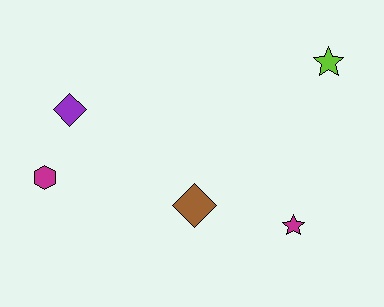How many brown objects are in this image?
There is 1 brown object.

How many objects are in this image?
There are 5 objects.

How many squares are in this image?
There are no squares.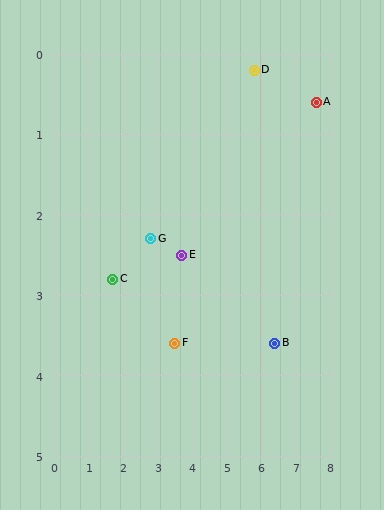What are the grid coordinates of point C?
Point C is at approximately (1.7, 2.8).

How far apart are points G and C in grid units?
Points G and C are about 1.2 grid units apart.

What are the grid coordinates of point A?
Point A is at approximately (7.6, 0.6).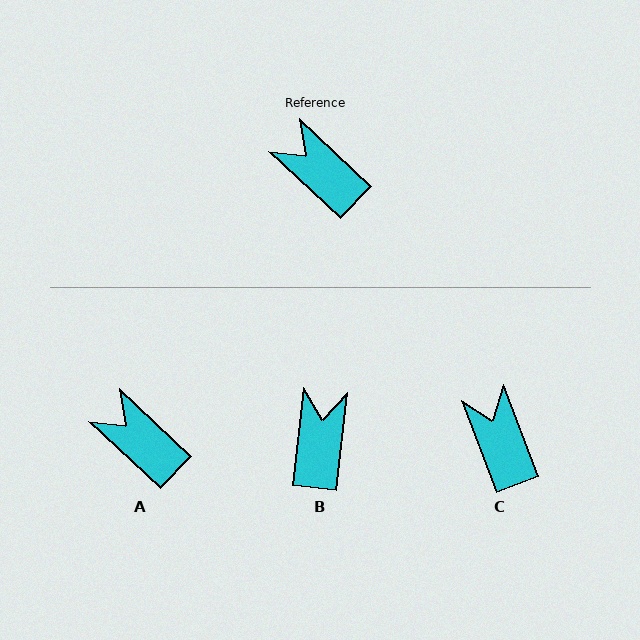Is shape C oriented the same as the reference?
No, it is off by about 26 degrees.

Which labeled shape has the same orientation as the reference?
A.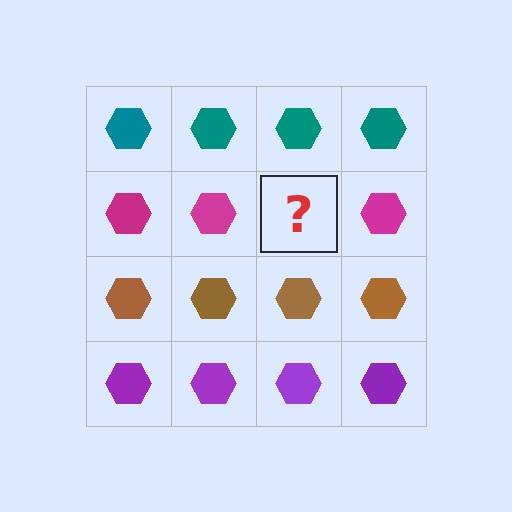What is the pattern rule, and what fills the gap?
The rule is that each row has a consistent color. The gap should be filled with a magenta hexagon.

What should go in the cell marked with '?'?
The missing cell should contain a magenta hexagon.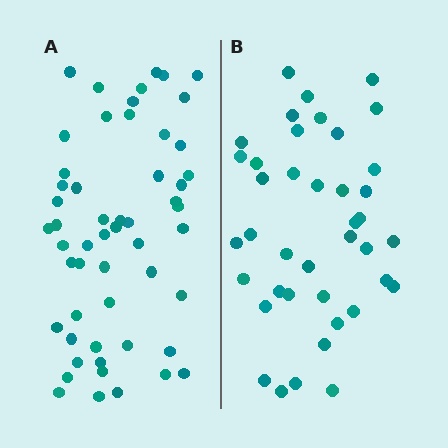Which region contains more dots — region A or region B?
Region A (the left region) has more dots.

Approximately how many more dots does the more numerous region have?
Region A has approximately 15 more dots than region B.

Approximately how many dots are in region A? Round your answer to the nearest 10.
About 50 dots. (The exact count is 54, which rounds to 50.)